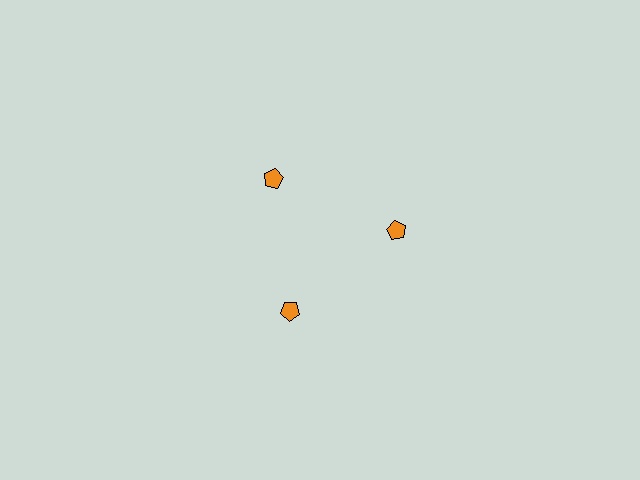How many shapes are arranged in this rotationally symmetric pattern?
There are 3 shapes, arranged in 3 groups of 1.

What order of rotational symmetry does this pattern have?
This pattern has 3-fold rotational symmetry.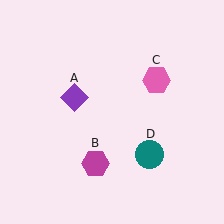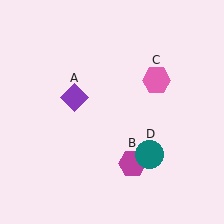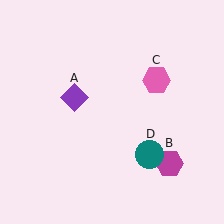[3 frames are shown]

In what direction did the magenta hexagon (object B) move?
The magenta hexagon (object B) moved right.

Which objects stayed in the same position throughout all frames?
Purple diamond (object A) and pink hexagon (object C) and teal circle (object D) remained stationary.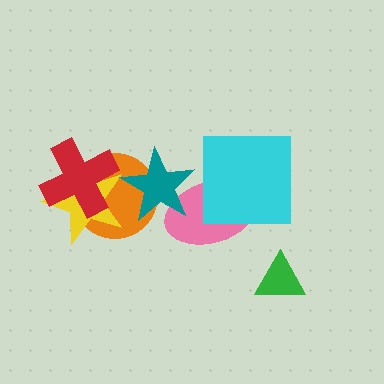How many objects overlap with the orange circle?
3 objects overlap with the orange circle.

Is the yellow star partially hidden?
Yes, it is partially covered by another shape.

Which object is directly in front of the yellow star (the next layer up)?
The red cross is directly in front of the yellow star.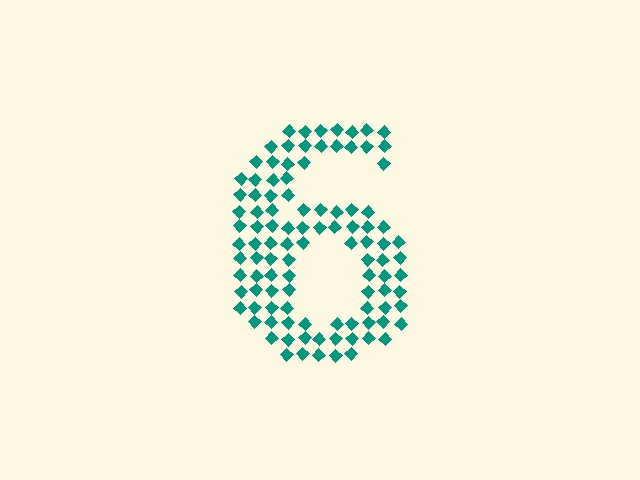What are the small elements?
The small elements are diamonds.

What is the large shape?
The large shape is the digit 6.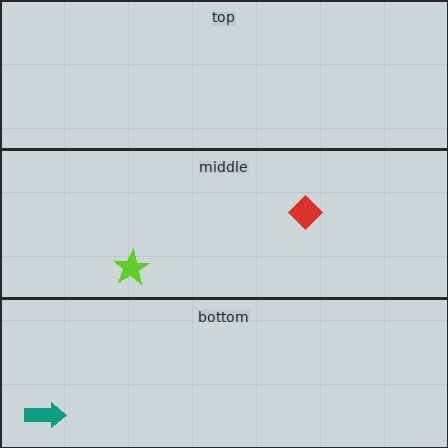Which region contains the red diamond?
The middle region.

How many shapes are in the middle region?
2.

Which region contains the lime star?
The middle region.